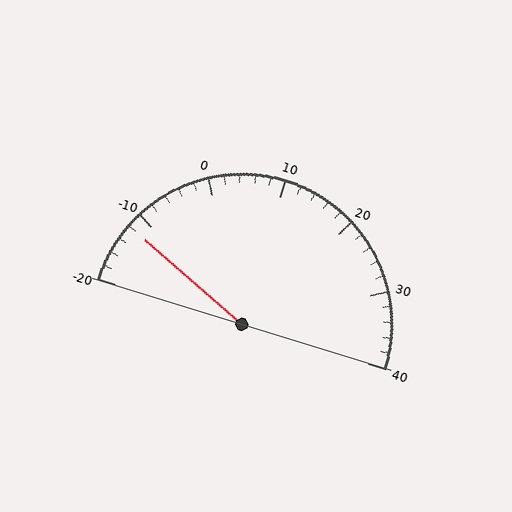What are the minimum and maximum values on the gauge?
The gauge ranges from -20 to 40.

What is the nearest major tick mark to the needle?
The nearest major tick mark is -10.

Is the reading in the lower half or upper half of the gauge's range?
The reading is in the lower half of the range (-20 to 40).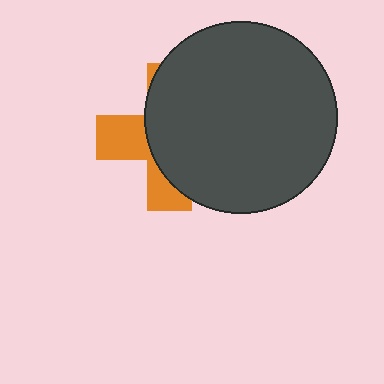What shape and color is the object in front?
The object in front is a dark gray circle.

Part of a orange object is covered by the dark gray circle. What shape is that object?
It is a cross.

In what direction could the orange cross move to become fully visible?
The orange cross could move left. That would shift it out from behind the dark gray circle entirely.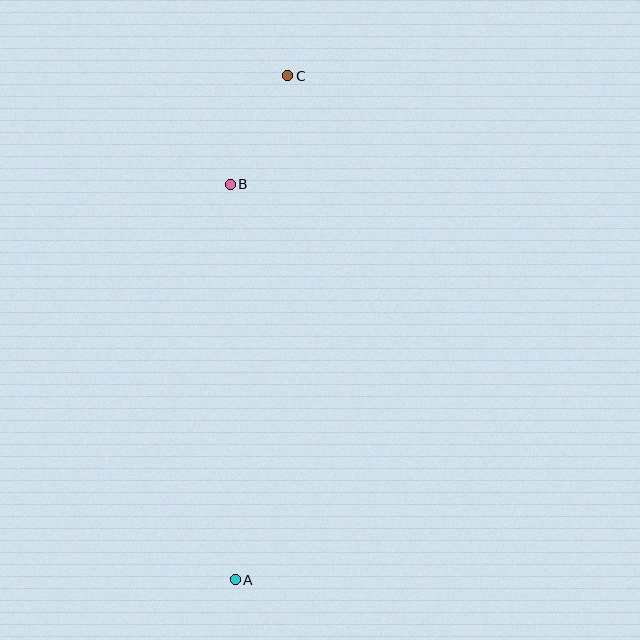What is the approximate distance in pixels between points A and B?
The distance between A and B is approximately 396 pixels.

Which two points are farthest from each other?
Points A and C are farthest from each other.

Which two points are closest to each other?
Points B and C are closest to each other.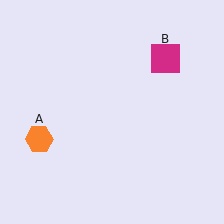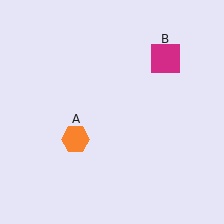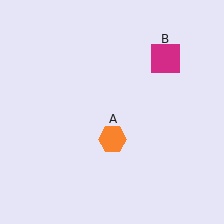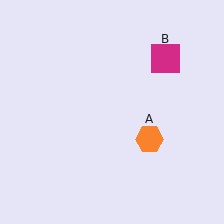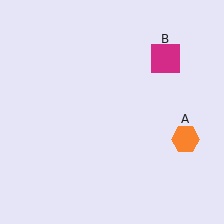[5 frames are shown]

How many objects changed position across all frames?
1 object changed position: orange hexagon (object A).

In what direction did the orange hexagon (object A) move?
The orange hexagon (object A) moved right.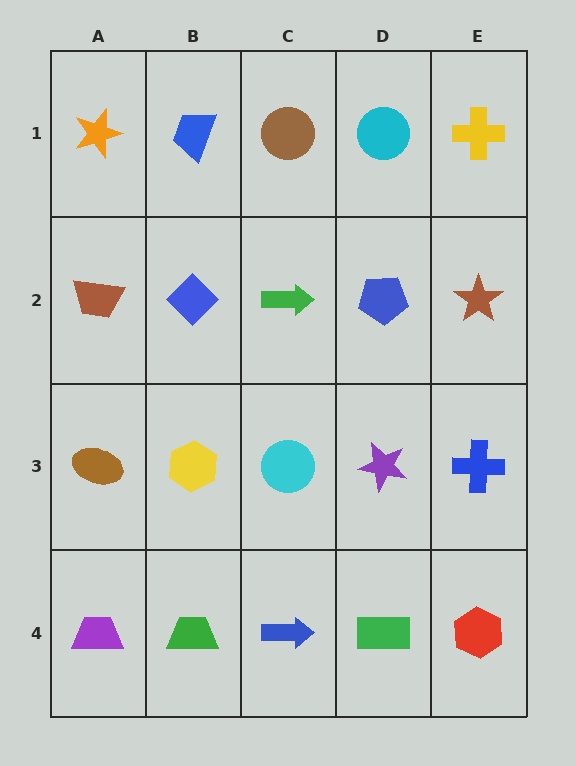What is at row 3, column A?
A brown ellipse.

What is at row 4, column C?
A blue arrow.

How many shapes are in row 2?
5 shapes.